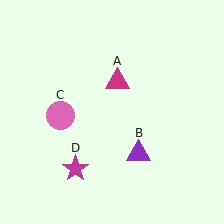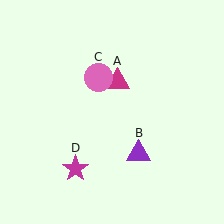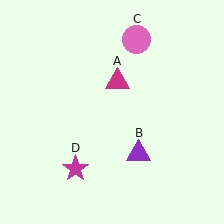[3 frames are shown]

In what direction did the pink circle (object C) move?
The pink circle (object C) moved up and to the right.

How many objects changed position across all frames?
1 object changed position: pink circle (object C).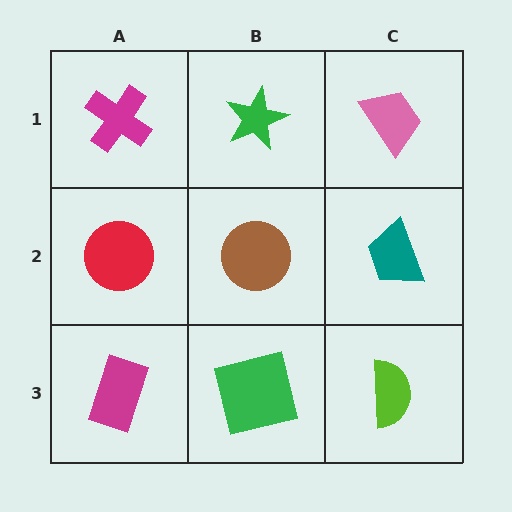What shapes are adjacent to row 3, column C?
A teal trapezoid (row 2, column C), a green square (row 3, column B).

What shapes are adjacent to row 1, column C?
A teal trapezoid (row 2, column C), a green star (row 1, column B).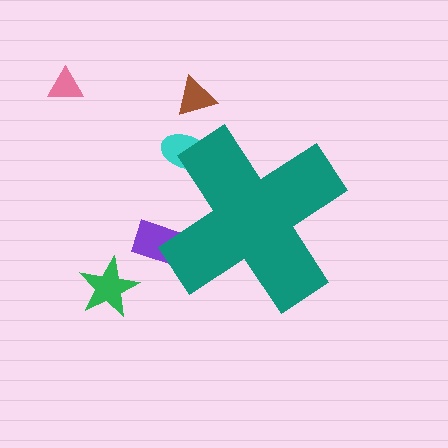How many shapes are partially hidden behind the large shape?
2 shapes are partially hidden.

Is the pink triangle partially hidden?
No, the pink triangle is fully visible.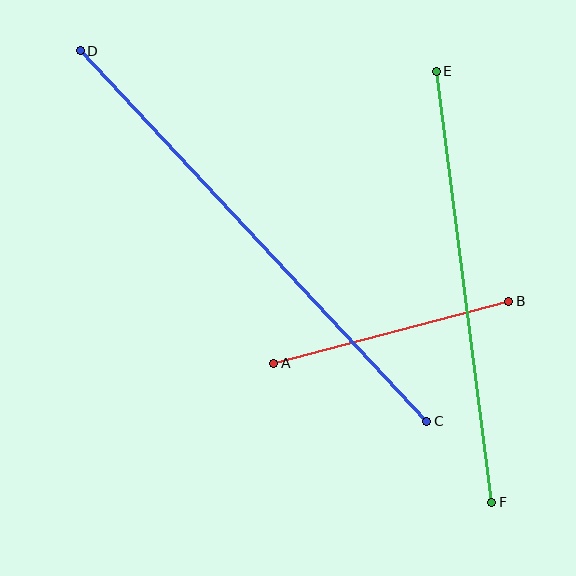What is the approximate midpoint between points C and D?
The midpoint is at approximately (253, 236) pixels.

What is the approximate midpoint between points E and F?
The midpoint is at approximately (464, 287) pixels.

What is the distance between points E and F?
The distance is approximately 435 pixels.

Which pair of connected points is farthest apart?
Points C and D are farthest apart.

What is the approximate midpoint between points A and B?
The midpoint is at approximately (391, 332) pixels.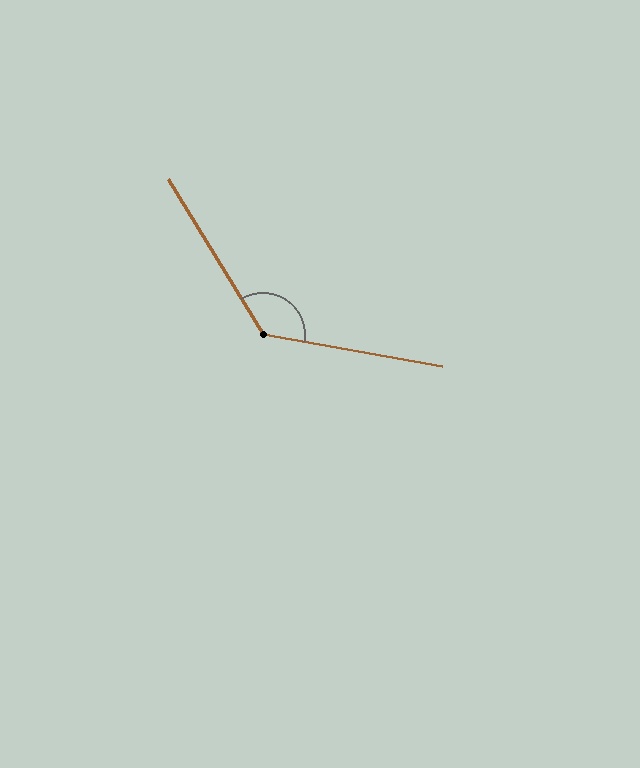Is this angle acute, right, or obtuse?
It is obtuse.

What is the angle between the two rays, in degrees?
Approximately 131 degrees.